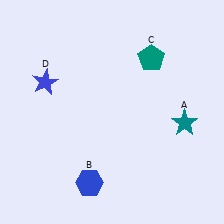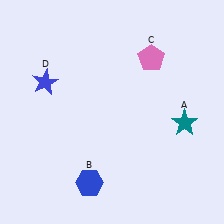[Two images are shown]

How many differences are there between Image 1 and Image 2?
There is 1 difference between the two images.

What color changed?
The pentagon (C) changed from teal in Image 1 to pink in Image 2.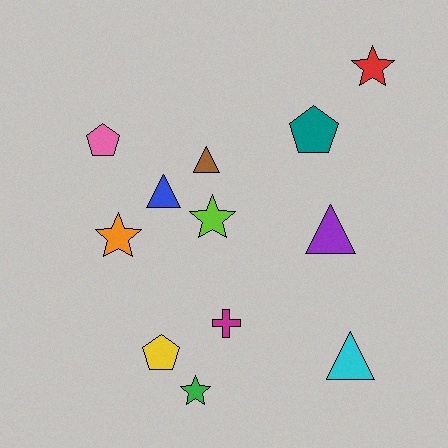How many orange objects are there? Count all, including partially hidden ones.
There is 1 orange object.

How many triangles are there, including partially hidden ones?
There are 4 triangles.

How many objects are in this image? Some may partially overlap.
There are 12 objects.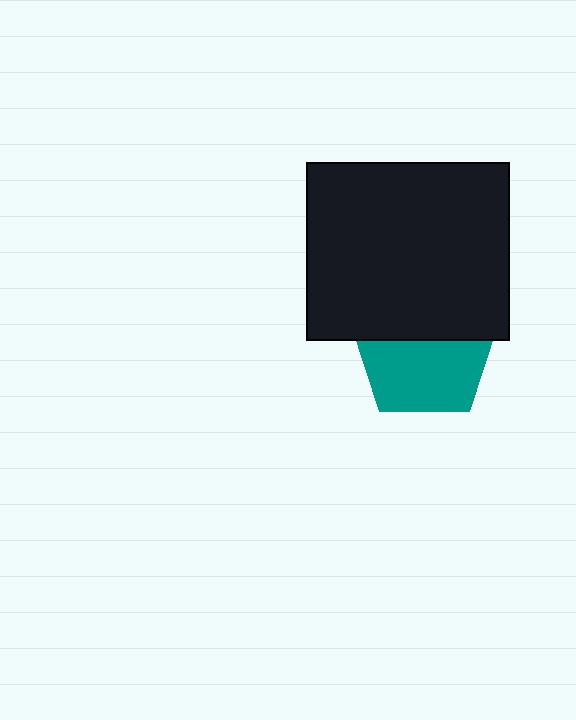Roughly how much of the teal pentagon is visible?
About half of it is visible (roughly 56%).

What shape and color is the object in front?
The object in front is a black rectangle.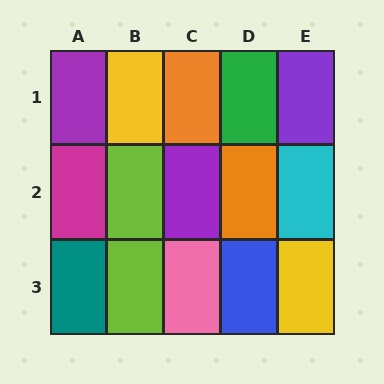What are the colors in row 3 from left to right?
Teal, lime, pink, blue, yellow.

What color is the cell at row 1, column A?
Purple.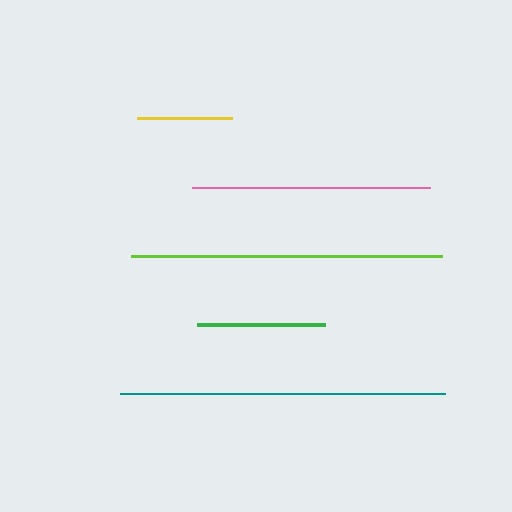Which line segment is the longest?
The teal line is the longest at approximately 326 pixels.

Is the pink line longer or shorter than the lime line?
The lime line is longer than the pink line.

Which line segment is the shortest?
The yellow line is the shortest at approximately 95 pixels.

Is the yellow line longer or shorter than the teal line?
The teal line is longer than the yellow line.